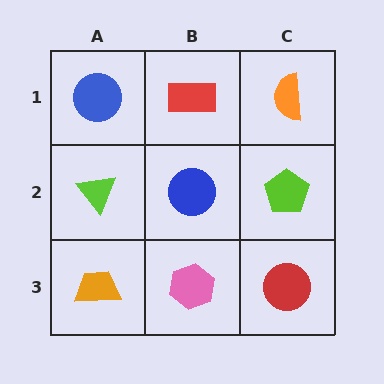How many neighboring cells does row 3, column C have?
2.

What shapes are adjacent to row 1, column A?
A lime triangle (row 2, column A), a red rectangle (row 1, column B).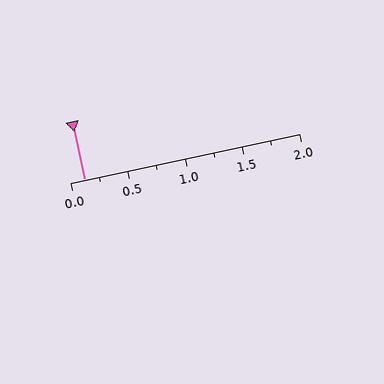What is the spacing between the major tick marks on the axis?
The major ticks are spaced 0.5 apart.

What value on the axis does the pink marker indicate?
The marker indicates approximately 0.12.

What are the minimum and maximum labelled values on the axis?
The axis runs from 0.0 to 2.0.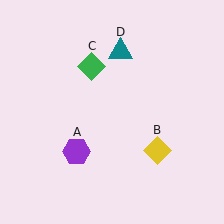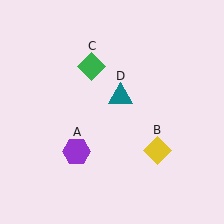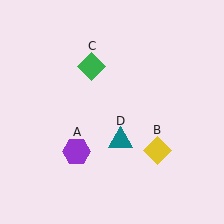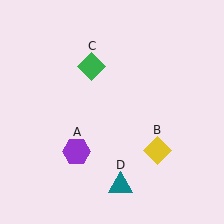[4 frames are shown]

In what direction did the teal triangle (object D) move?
The teal triangle (object D) moved down.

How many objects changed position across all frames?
1 object changed position: teal triangle (object D).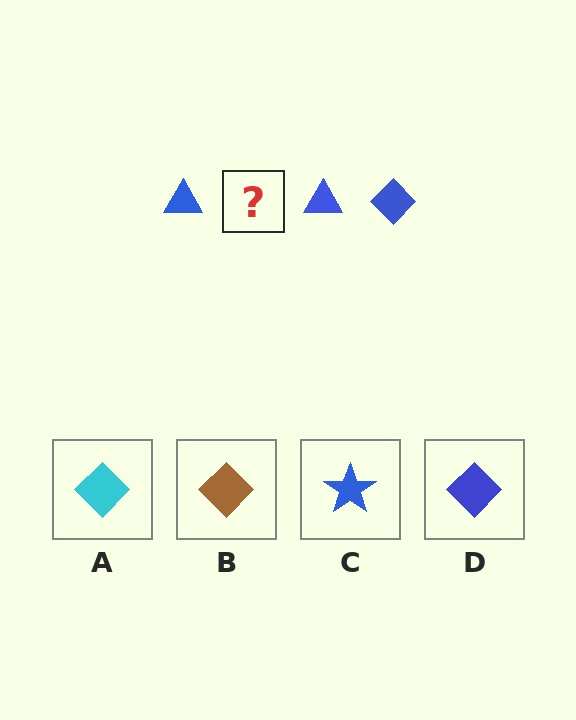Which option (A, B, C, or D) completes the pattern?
D.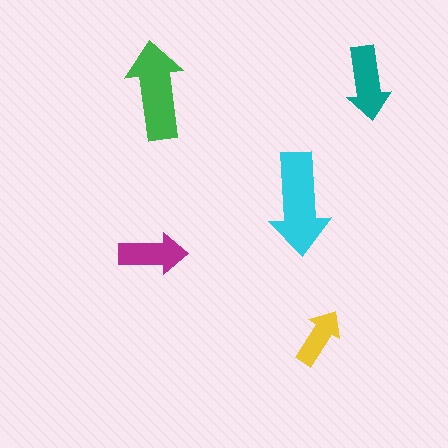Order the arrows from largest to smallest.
the cyan one, the green one, the teal one, the magenta one, the yellow one.